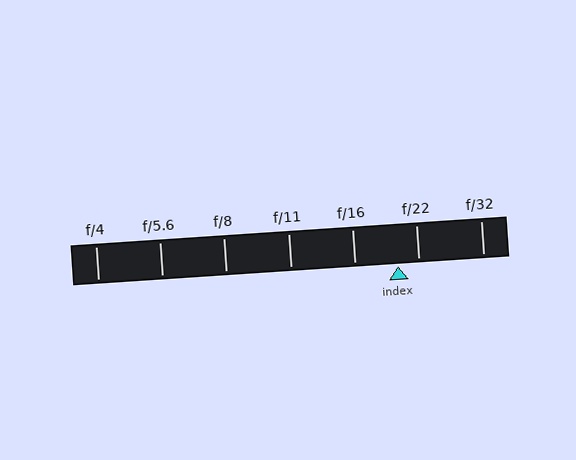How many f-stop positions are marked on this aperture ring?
There are 7 f-stop positions marked.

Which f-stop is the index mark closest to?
The index mark is closest to f/22.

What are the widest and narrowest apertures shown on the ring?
The widest aperture shown is f/4 and the narrowest is f/32.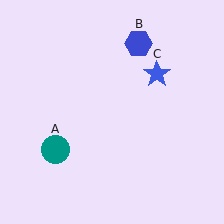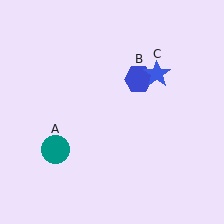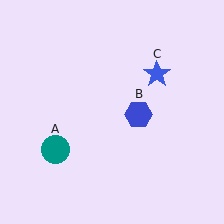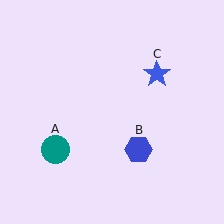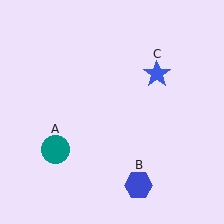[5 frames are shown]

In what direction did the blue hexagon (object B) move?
The blue hexagon (object B) moved down.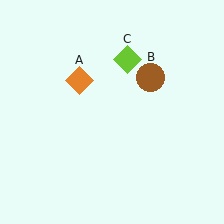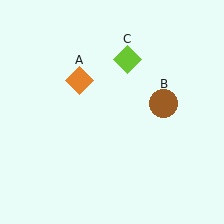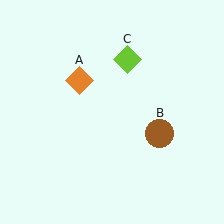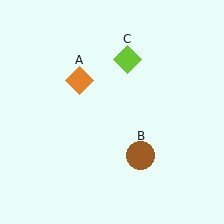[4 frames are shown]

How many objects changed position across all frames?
1 object changed position: brown circle (object B).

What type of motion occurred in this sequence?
The brown circle (object B) rotated clockwise around the center of the scene.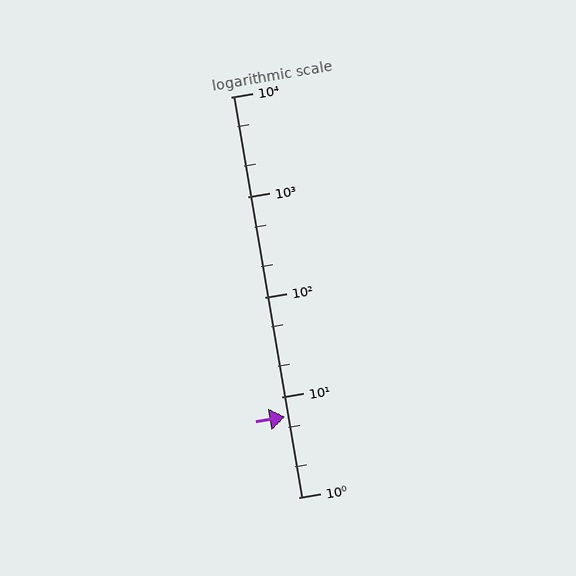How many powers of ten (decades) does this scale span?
The scale spans 4 decades, from 1 to 10000.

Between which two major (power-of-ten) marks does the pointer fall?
The pointer is between 1 and 10.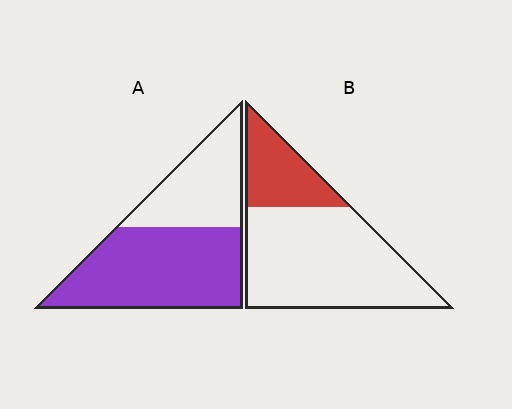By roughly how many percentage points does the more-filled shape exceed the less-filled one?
By roughly 35 percentage points (A over B).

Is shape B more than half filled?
No.